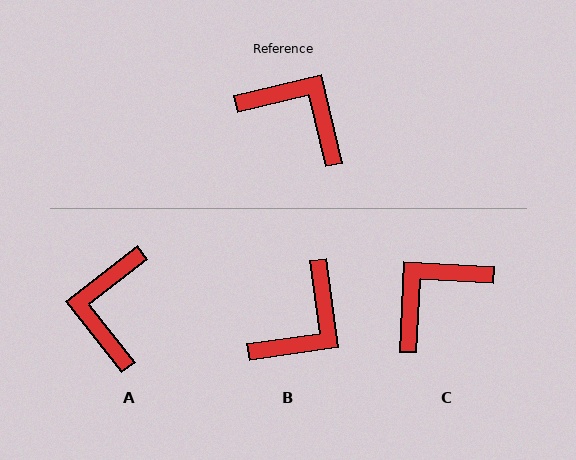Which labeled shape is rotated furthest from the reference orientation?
A, about 115 degrees away.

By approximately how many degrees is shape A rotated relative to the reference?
Approximately 115 degrees counter-clockwise.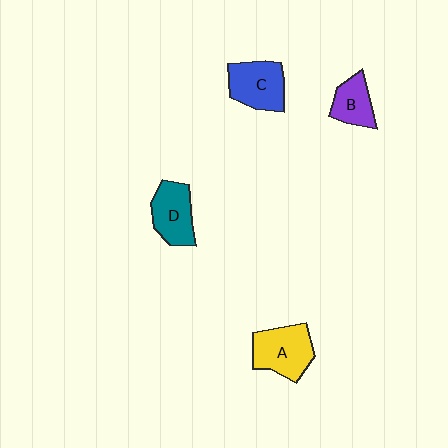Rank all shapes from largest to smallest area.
From largest to smallest: A (yellow), C (blue), D (teal), B (purple).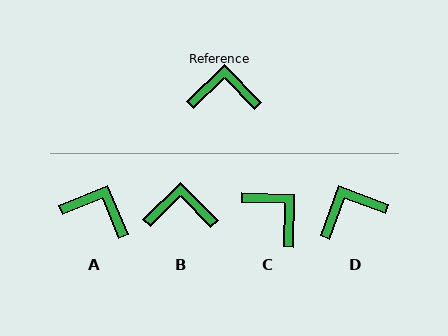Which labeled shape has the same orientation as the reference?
B.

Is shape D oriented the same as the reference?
No, it is off by about 25 degrees.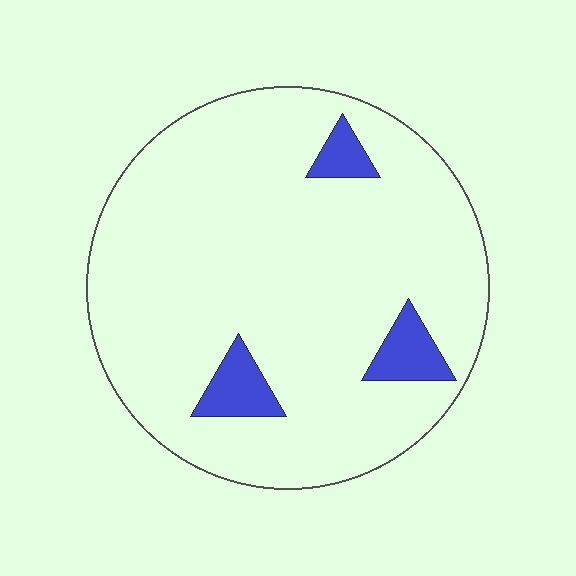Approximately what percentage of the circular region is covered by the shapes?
Approximately 10%.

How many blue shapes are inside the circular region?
3.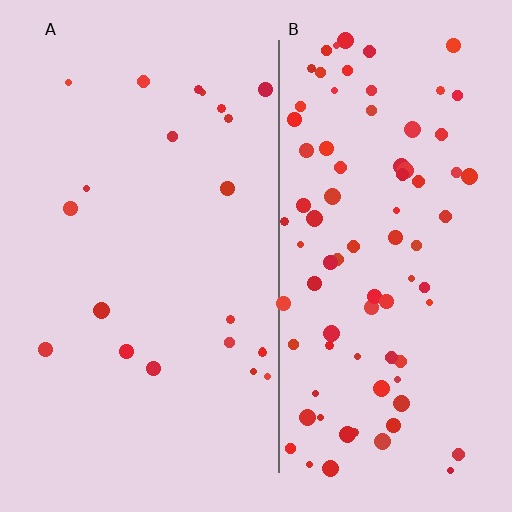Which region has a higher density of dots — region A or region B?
B (the right).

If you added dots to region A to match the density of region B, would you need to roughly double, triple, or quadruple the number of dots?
Approximately quadruple.